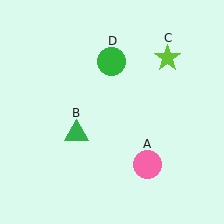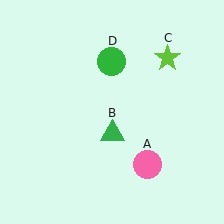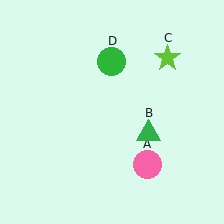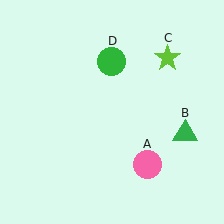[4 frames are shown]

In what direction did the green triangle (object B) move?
The green triangle (object B) moved right.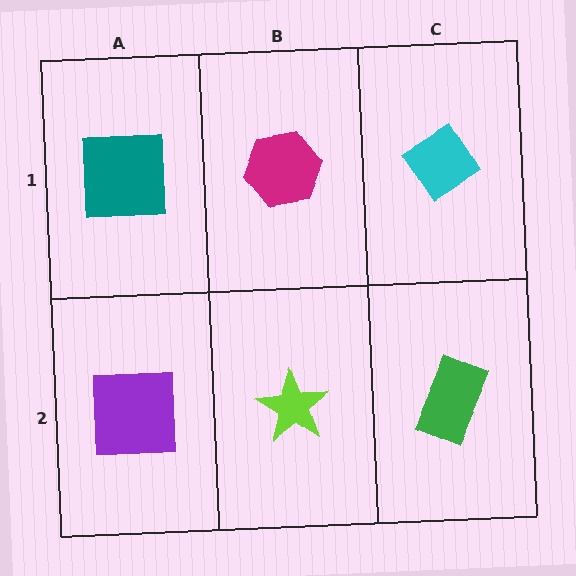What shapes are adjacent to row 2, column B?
A magenta hexagon (row 1, column B), a purple square (row 2, column A), a green rectangle (row 2, column C).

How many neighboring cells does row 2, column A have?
2.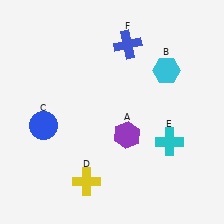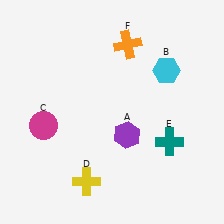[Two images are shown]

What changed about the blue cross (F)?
In Image 1, F is blue. In Image 2, it changed to orange.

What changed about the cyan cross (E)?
In Image 1, E is cyan. In Image 2, it changed to teal.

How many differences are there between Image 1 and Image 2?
There are 3 differences between the two images.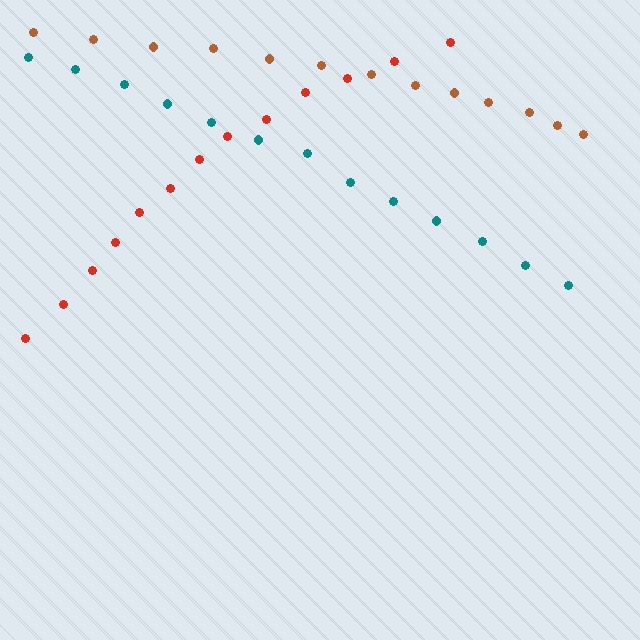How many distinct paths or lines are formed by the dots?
There are 3 distinct paths.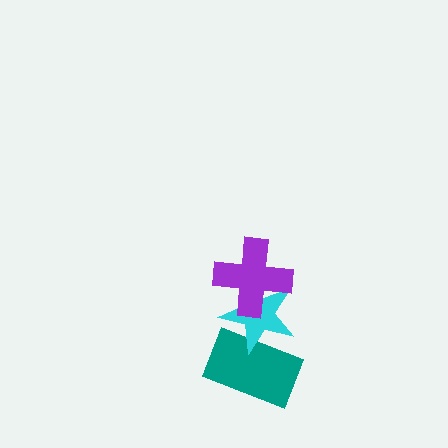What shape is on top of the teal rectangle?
The cyan star is on top of the teal rectangle.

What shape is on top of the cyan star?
The purple cross is on top of the cyan star.